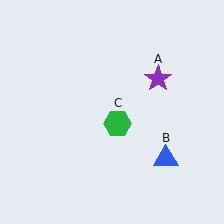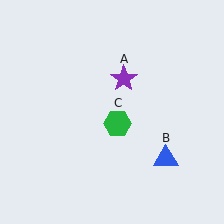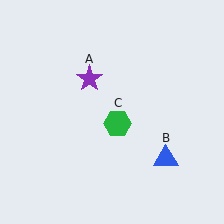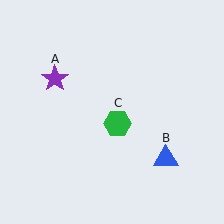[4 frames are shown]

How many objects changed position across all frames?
1 object changed position: purple star (object A).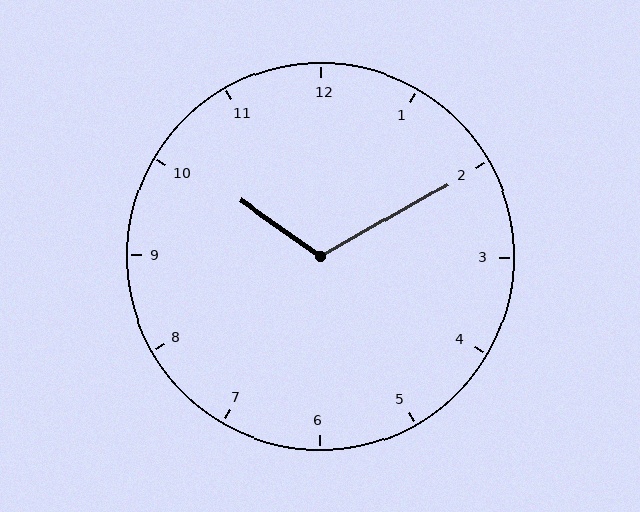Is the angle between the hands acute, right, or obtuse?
It is obtuse.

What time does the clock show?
10:10.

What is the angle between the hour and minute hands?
Approximately 115 degrees.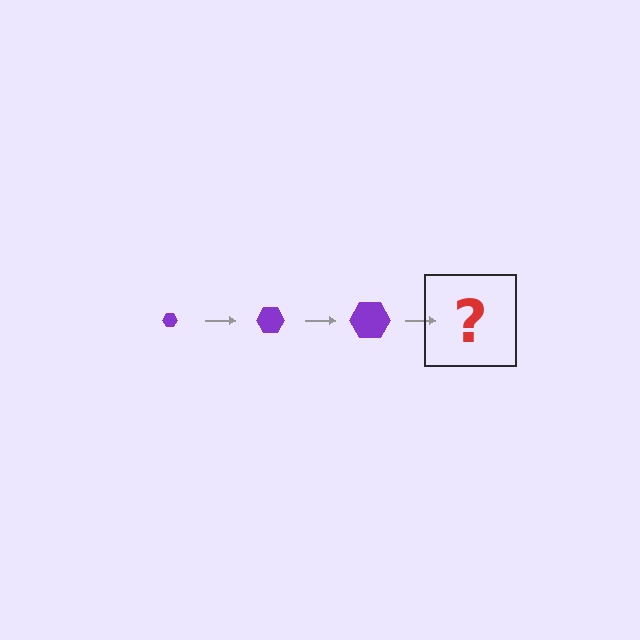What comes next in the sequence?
The next element should be a purple hexagon, larger than the previous one.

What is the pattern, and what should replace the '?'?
The pattern is that the hexagon gets progressively larger each step. The '?' should be a purple hexagon, larger than the previous one.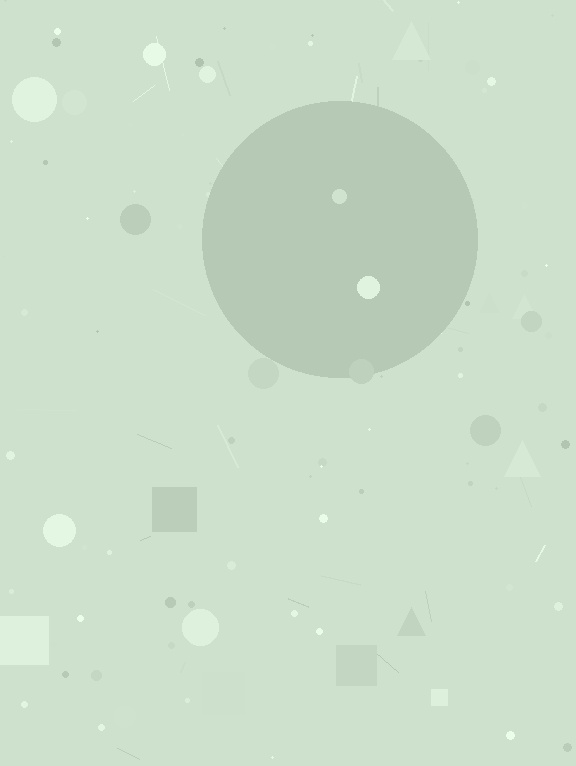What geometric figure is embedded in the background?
A circle is embedded in the background.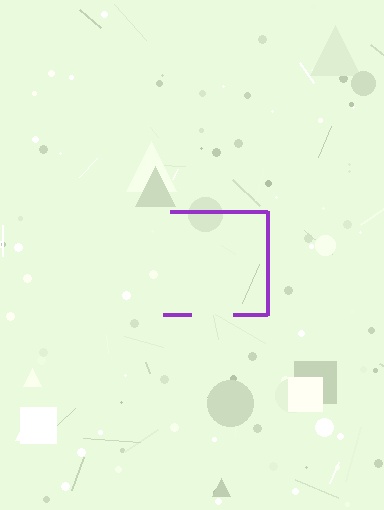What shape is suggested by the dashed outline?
The dashed outline suggests a square.